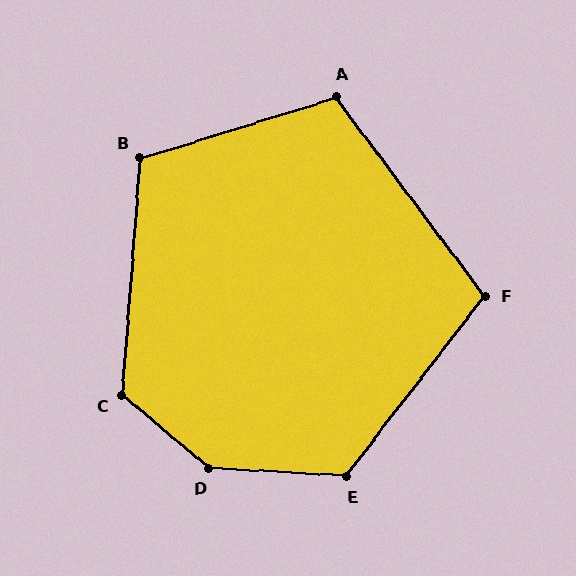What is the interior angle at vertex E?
Approximately 124 degrees (obtuse).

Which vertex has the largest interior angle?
D, at approximately 143 degrees.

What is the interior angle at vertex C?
Approximately 126 degrees (obtuse).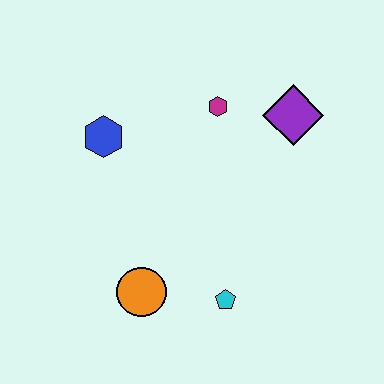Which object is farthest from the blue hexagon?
The cyan pentagon is farthest from the blue hexagon.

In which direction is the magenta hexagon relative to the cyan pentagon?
The magenta hexagon is above the cyan pentagon.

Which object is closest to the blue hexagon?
The magenta hexagon is closest to the blue hexagon.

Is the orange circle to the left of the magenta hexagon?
Yes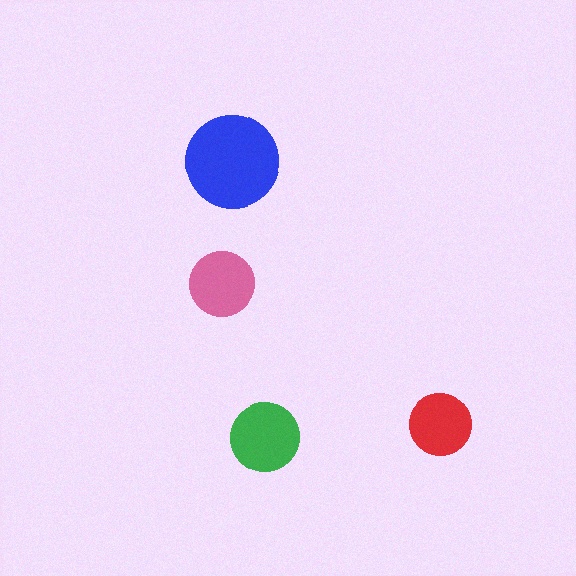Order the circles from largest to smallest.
the blue one, the green one, the pink one, the red one.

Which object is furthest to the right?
The red circle is rightmost.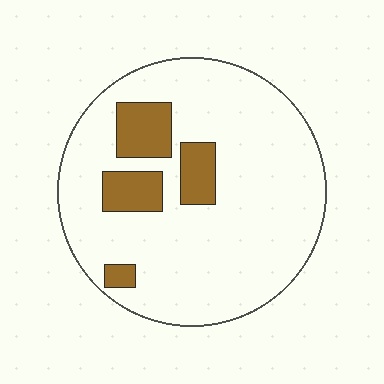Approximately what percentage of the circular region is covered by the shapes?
Approximately 15%.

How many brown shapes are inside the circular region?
4.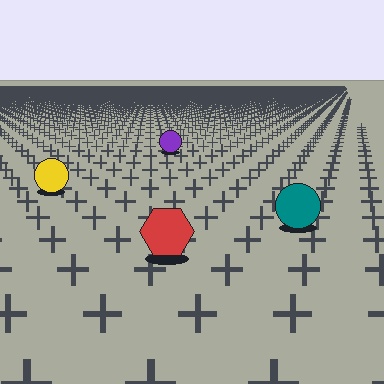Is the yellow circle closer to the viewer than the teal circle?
No. The teal circle is closer — you can tell from the texture gradient: the ground texture is coarser near it.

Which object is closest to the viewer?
The red hexagon is closest. The texture marks near it are larger and more spread out.